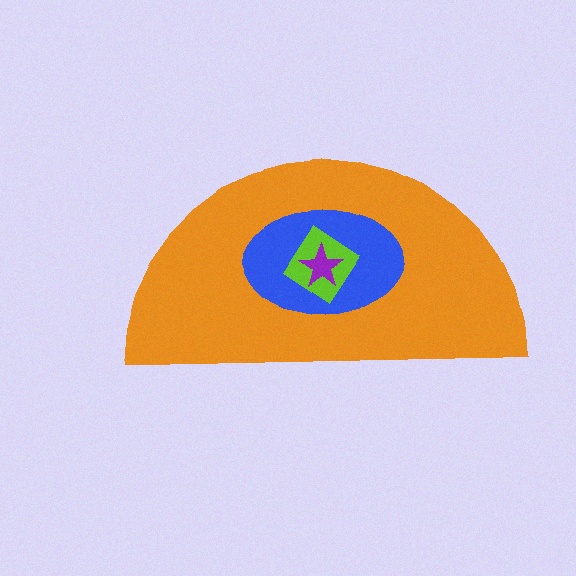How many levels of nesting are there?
4.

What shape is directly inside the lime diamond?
The purple star.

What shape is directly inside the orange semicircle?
The blue ellipse.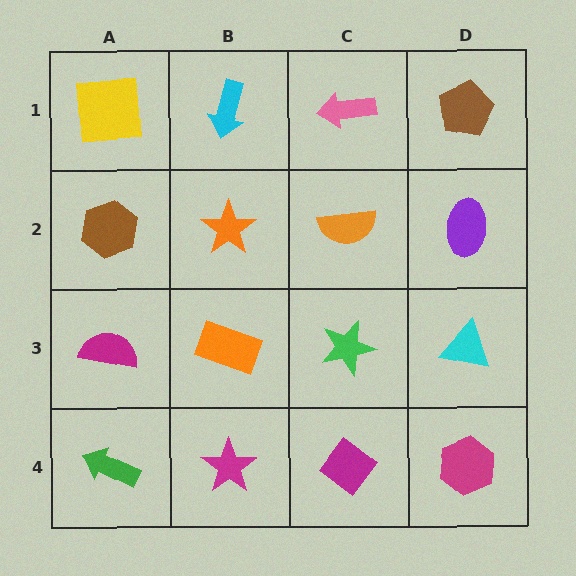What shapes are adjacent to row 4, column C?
A green star (row 3, column C), a magenta star (row 4, column B), a magenta hexagon (row 4, column D).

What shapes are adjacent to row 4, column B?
An orange rectangle (row 3, column B), a green arrow (row 4, column A), a magenta diamond (row 4, column C).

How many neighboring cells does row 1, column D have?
2.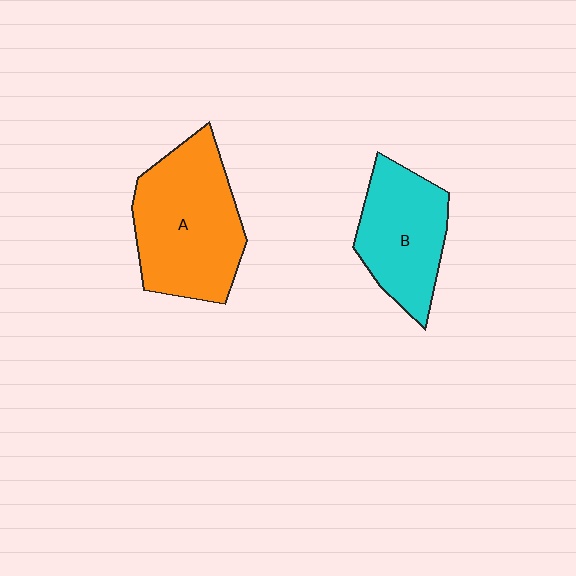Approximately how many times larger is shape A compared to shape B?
Approximately 1.4 times.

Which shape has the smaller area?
Shape B (cyan).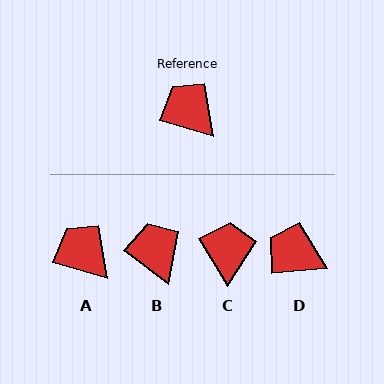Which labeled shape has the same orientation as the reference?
A.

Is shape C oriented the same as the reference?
No, it is off by about 42 degrees.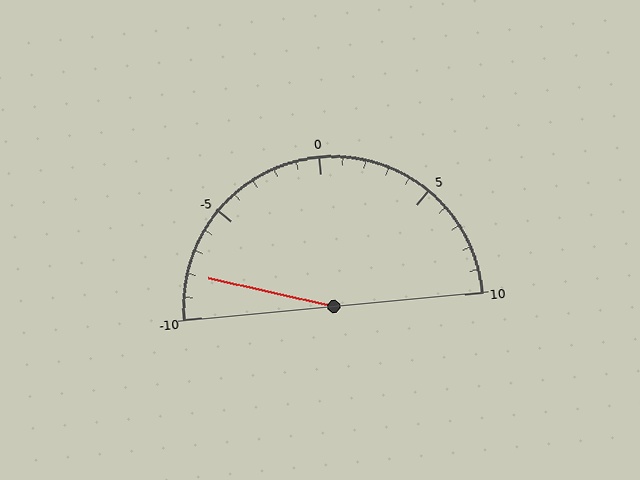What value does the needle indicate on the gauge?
The needle indicates approximately -8.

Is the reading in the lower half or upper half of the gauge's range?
The reading is in the lower half of the range (-10 to 10).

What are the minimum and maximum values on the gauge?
The gauge ranges from -10 to 10.